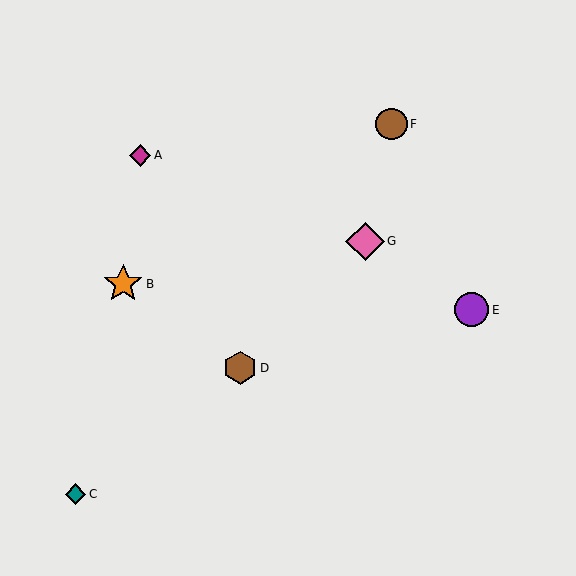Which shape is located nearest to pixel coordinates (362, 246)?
The pink diamond (labeled G) at (365, 241) is nearest to that location.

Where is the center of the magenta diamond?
The center of the magenta diamond is at (140, 155).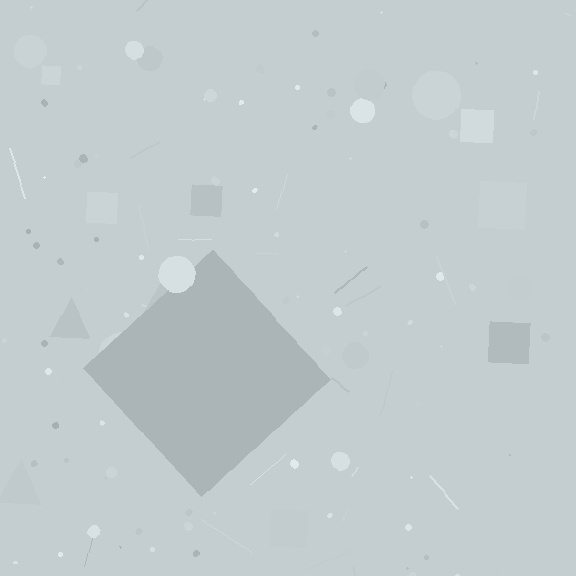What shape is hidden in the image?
A diamond is hidden in the image.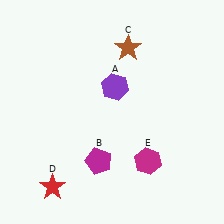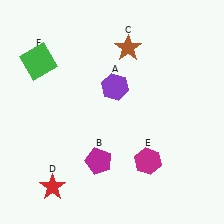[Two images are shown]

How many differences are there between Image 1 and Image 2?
There is 1 difference between the two images.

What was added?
A green square (F) was added in Image 2.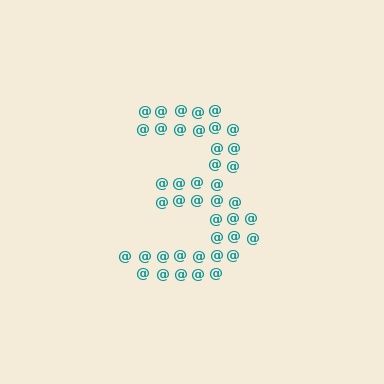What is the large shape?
The large shape is the digit 3.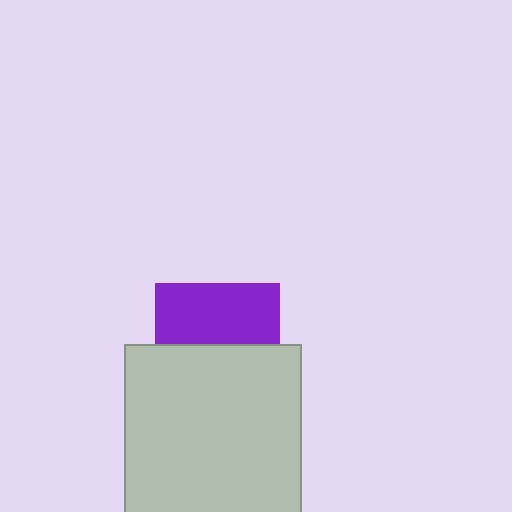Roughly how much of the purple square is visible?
About half of it is visible (roughly 48%).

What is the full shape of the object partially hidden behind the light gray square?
The partially hidden object is a purple square.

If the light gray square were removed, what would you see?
You would see the complete purple square.